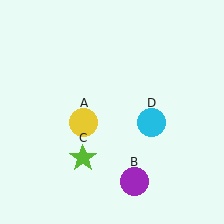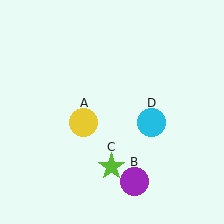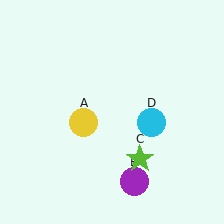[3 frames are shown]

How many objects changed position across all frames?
1 object changed position: lime star (object C).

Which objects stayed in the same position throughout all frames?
Yellow circle (object A) and purple circle (object B) and cyan circle (object D) remained stationary.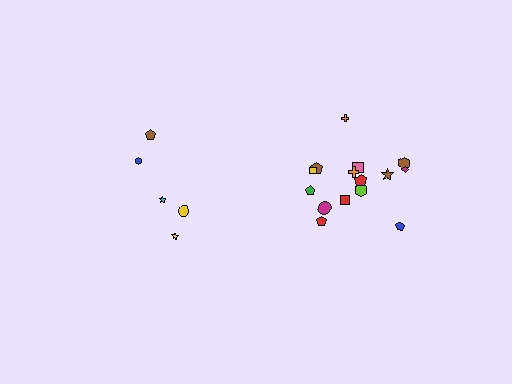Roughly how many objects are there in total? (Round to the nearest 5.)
Roughly 20 objects in total.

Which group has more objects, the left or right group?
The right group.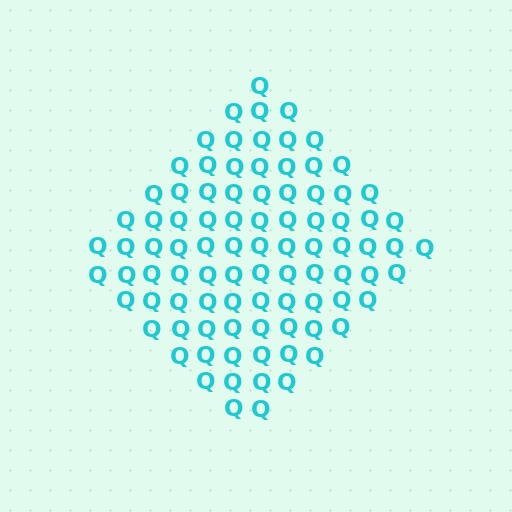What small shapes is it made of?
It is made of small letter Q's.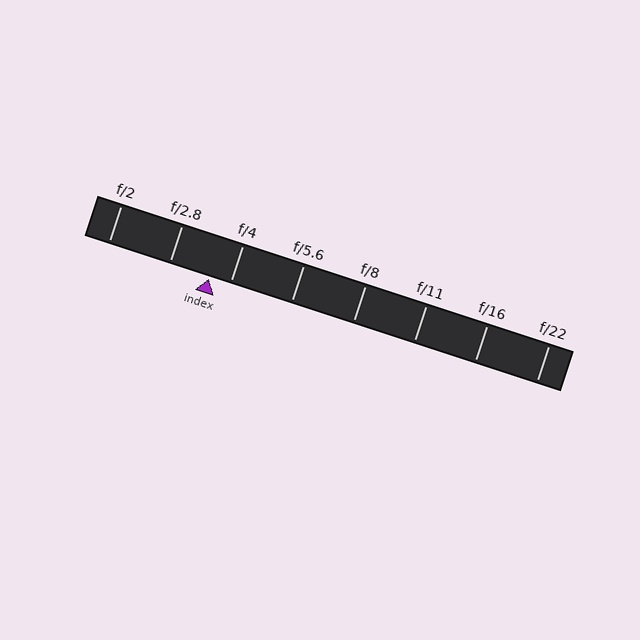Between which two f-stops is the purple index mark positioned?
The index mark is between f/2.8 and f/4.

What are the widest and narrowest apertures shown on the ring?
The widest aperture shown is f/2 and the narrowest is f/22.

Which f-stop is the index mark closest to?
The index mark is closest to f/4.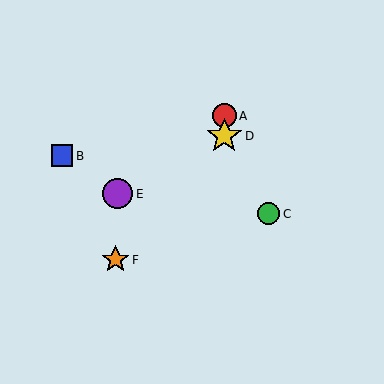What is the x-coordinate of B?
Object B is at x≈62.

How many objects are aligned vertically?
2 objects (A, D) are aligned vertically.